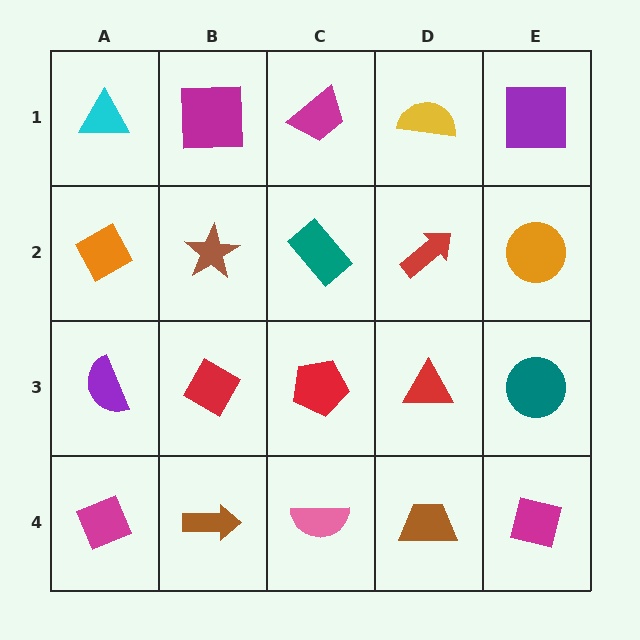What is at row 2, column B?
A brown star.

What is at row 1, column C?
A magenta trapezoid.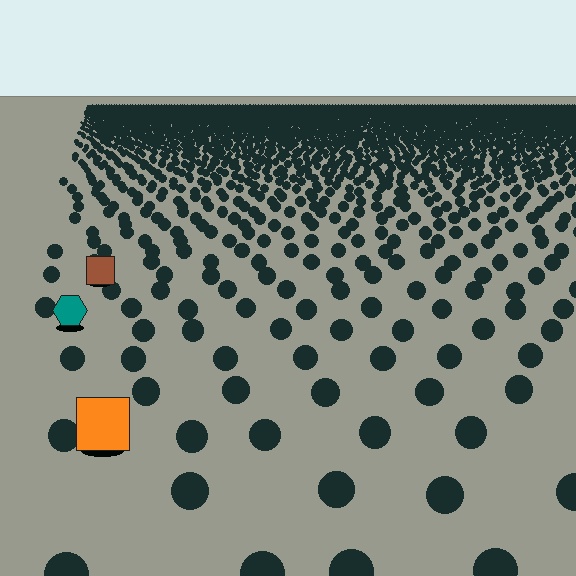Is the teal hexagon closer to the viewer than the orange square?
No. The orange square is closer — you can tell from the texture gradient: the ground texture is coarser near it.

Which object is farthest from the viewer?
The brown square is farthest from the viewer. It appears smaller and the ground texture around it is denser.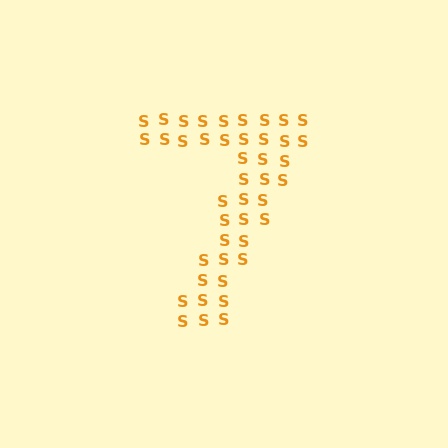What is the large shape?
The large shape is the digit 7.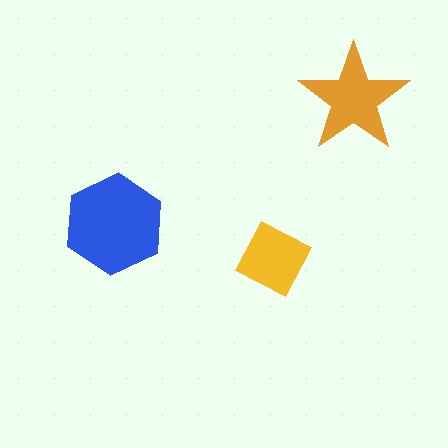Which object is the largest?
The blue hexagon.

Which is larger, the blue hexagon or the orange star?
The blue hexagon.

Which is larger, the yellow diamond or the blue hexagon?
The blue hexagon.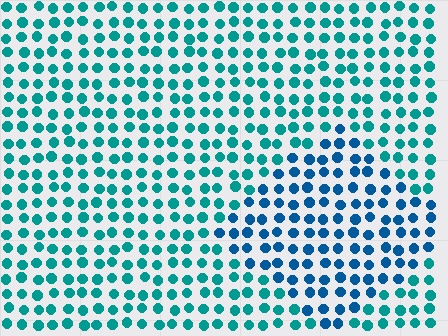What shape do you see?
I see a diamond.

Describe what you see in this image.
The image is filled with small teal elements in a uniform arrangement. A diamond-shaped region is visible where the elements are tinted to a slightly different hue, forming a subtle color boundary.